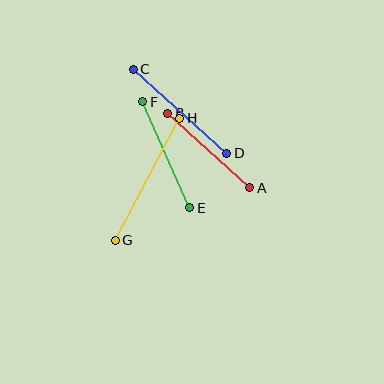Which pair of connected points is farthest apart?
Points G and H are farthest apart.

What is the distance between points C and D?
The distance is approximately 126 pixels.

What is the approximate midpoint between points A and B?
The midpoint is at approximately (209, 151) pixels.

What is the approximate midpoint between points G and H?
The midpoint is at approximately (148, 179) pixels.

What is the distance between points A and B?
The distance is approximately 111 pixels.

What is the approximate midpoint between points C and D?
The midpoint is at approximately (180, 111) pixels.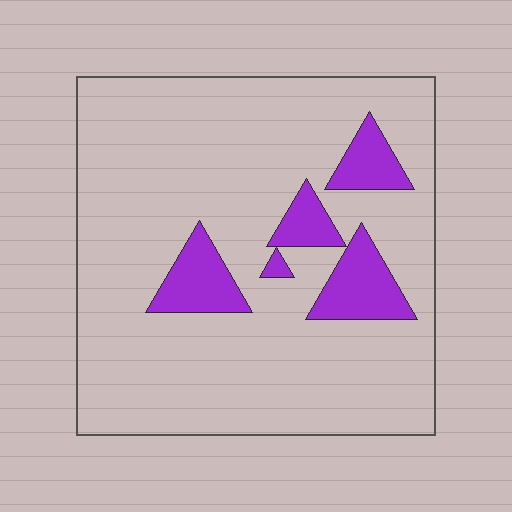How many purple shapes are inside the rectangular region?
5.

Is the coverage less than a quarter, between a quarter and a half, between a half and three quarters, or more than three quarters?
Less than a quarter.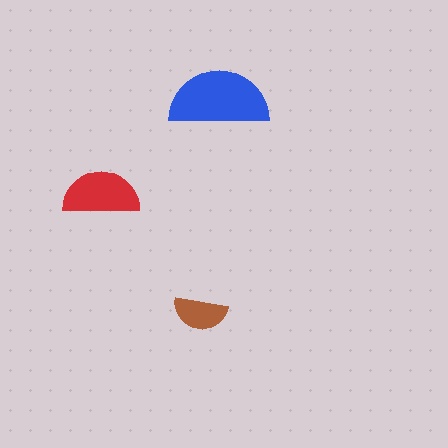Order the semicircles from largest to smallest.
the blue one, the red one, the brown one.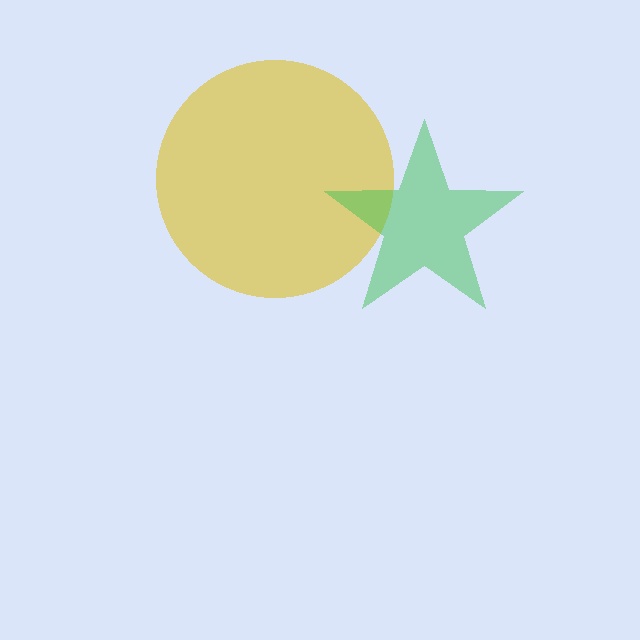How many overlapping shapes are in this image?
There are 2 overlapping shapes in the image.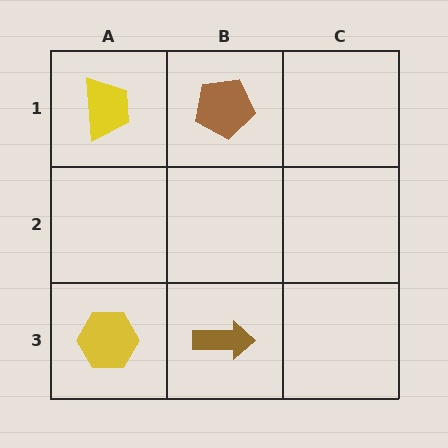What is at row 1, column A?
A yellow trapezoid.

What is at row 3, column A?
A yellow hexagon.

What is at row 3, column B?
A brown arrow.